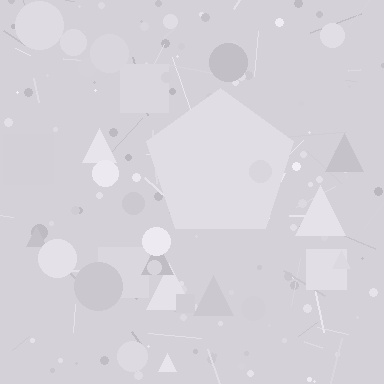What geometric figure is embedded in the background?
A pentagon is embedded in the background.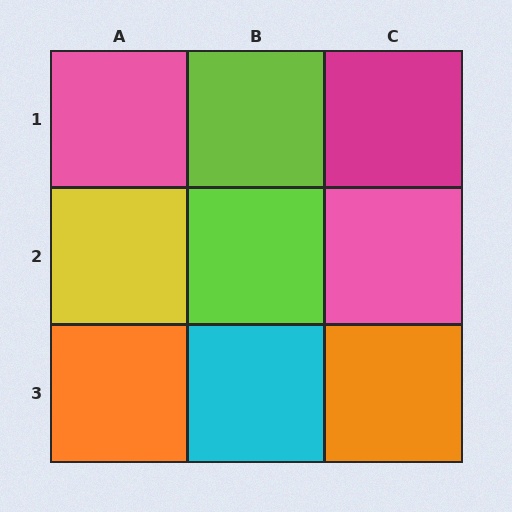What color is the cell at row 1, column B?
Lime.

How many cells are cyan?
1 cell is cyan.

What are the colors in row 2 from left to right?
Yellow, lime, pink.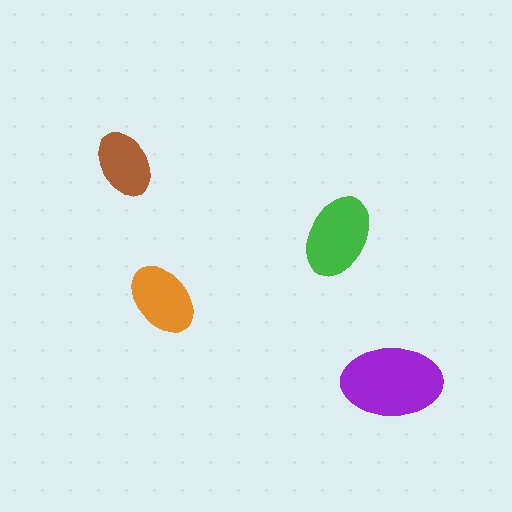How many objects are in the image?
There are 4 objects in the image.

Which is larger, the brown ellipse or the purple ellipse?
The purple one.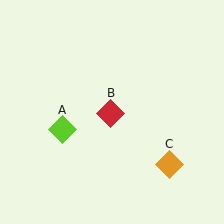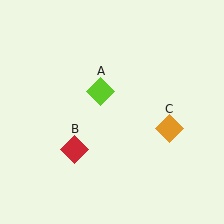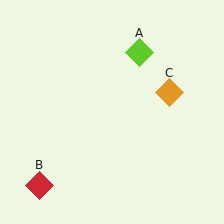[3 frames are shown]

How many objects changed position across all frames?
3 objects changed position: lime diamond (object A), red diamond (object B), orange diamond (object C).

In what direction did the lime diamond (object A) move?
The lime diamond (object A) moved up and to the right.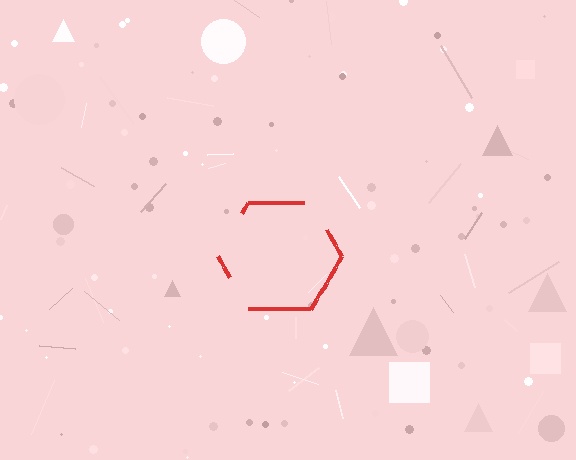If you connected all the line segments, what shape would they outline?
They would outline a hexagon.